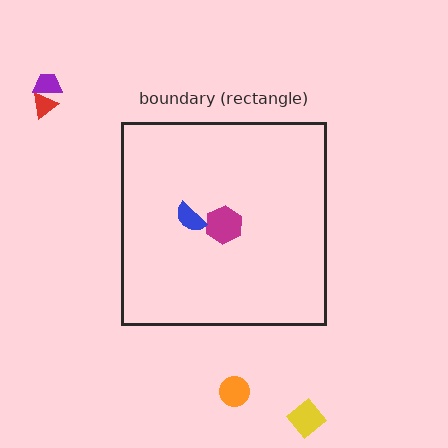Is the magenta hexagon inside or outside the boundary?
Inside.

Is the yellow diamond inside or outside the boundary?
Outside.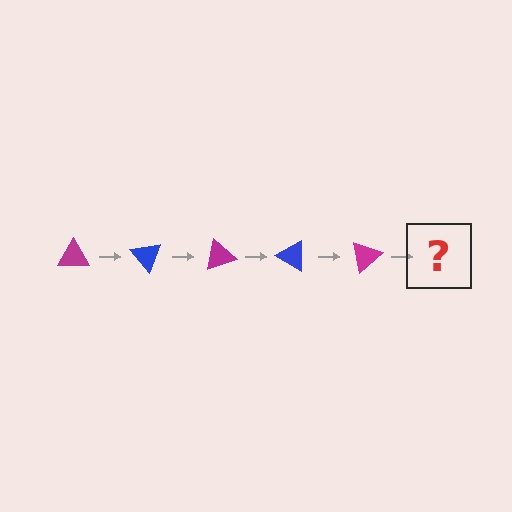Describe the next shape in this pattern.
It should be a blue triangle, rotated 250 degrees from the start.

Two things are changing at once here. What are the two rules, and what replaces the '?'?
The two rules are that it rotates 50 degrees each step and the color cycles through magenta and blue. The '?' should be a blue triangle, rotated 250 degrees from the start.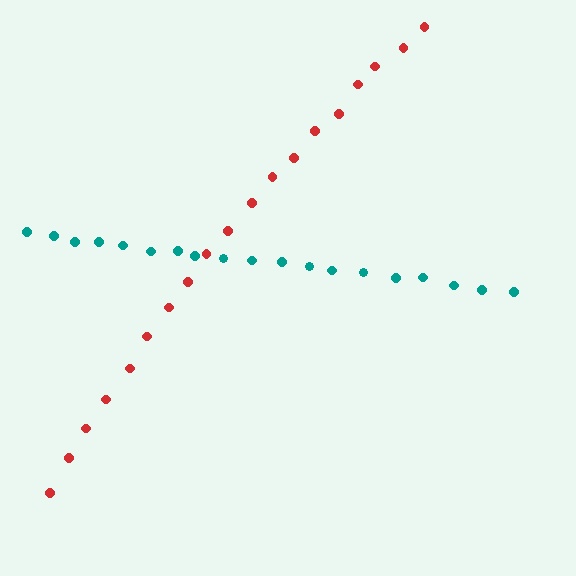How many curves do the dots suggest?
There are 2 distinct paths.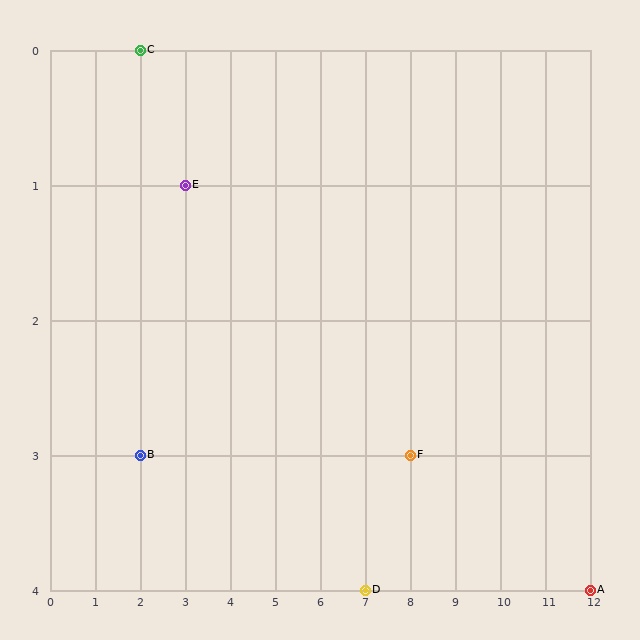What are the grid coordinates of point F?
Point F is at grid coordinates (8, 3).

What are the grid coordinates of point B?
Point B is at grid coordinates (2, 3).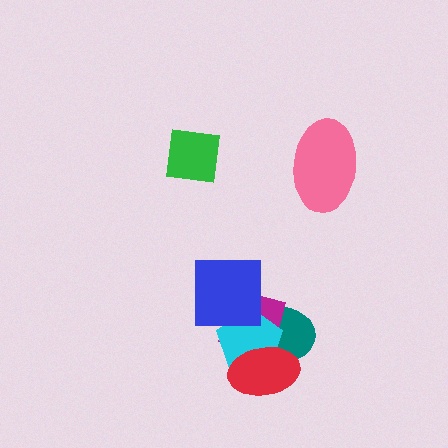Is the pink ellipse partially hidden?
No, no other shape covers it.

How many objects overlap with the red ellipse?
3 objects overlap with the red ellipse.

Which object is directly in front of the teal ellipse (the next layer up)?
The magenta square is directly in front of the teal ellipse.